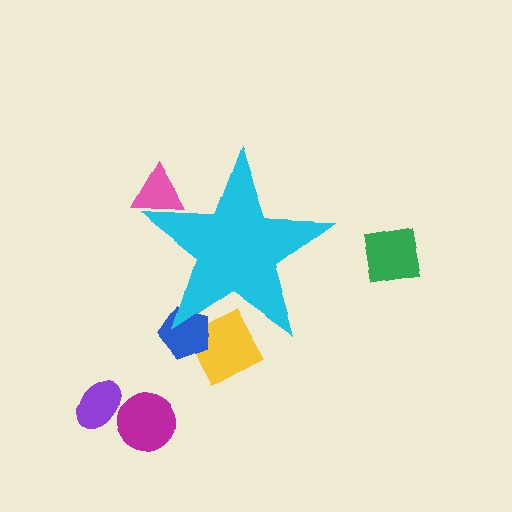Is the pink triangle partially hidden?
Yes, the pink triangle is partially hidden behind the cyan star.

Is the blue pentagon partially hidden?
Yes, the blue pentagon is partially hidden behind the cyan star.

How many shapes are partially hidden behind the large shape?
3 shapes are partially hidden.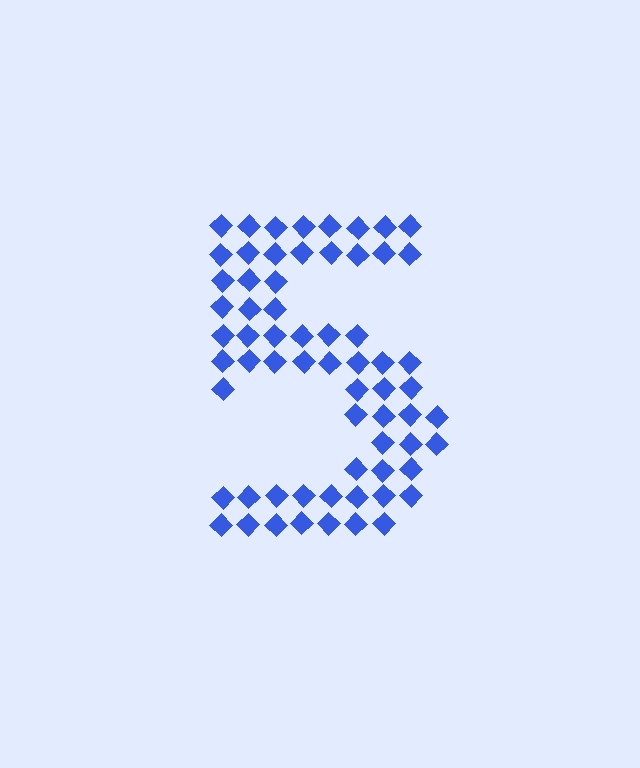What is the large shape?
The large shape is the digit 5.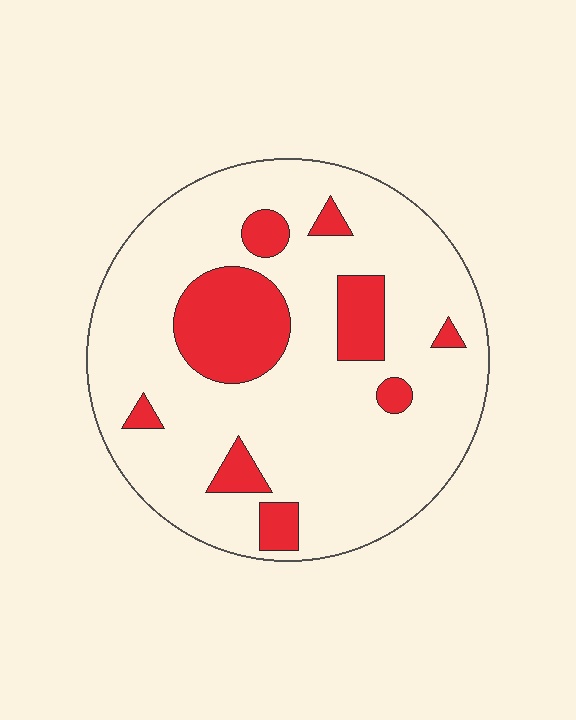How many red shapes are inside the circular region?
9.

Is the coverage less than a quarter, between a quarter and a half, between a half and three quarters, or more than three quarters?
Less than a quarter.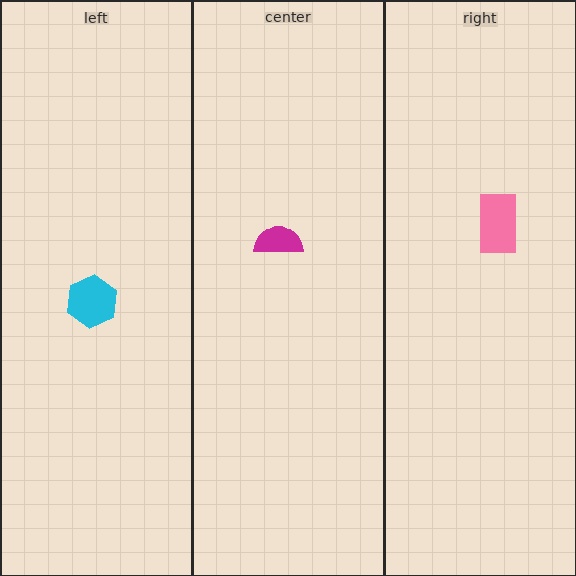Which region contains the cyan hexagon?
The left region.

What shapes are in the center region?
The magenta semicircle.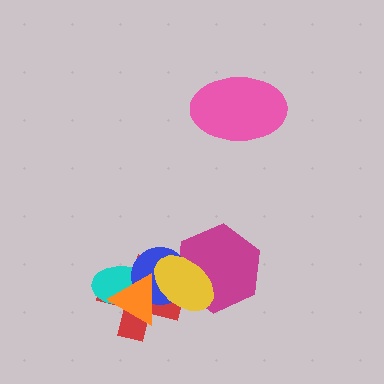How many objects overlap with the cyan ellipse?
3 objects overlap with the cyan ellipse.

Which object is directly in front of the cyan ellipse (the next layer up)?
The blue circle is directly in front of the cyan ellipse.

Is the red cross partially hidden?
Yes, it is partially covered by another shape.